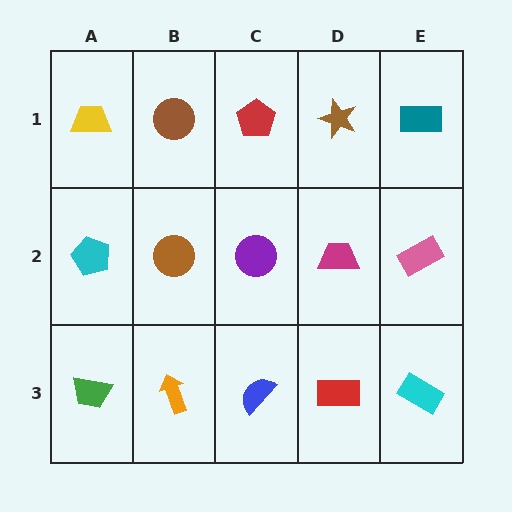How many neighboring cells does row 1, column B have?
3.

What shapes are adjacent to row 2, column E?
A teal rectangle (row 1, column E), a cyan rectangle (row 3, column E), a magenta trapezoid (row 2, column D).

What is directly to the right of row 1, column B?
A red pentagon.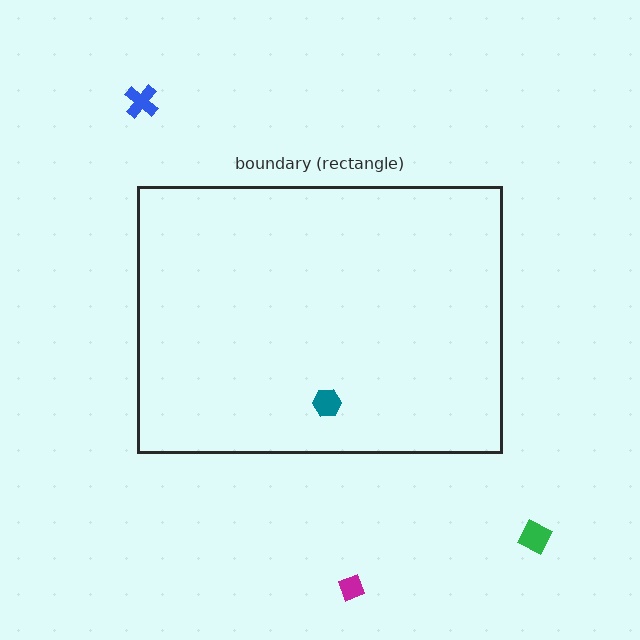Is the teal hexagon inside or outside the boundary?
Inside.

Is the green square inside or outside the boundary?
Outside.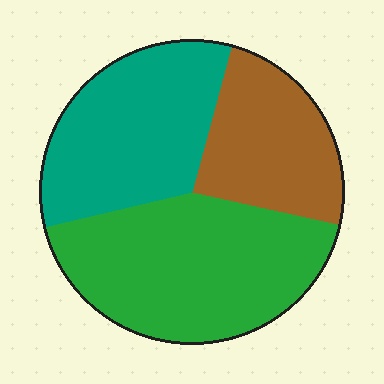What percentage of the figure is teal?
Teal takes up about one third (1/3) of the figure.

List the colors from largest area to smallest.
From largest to smallest: green, teal, brown.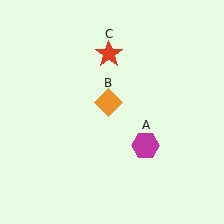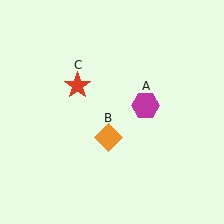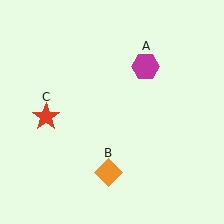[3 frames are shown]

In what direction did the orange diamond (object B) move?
The orange diamond (object B) moved down.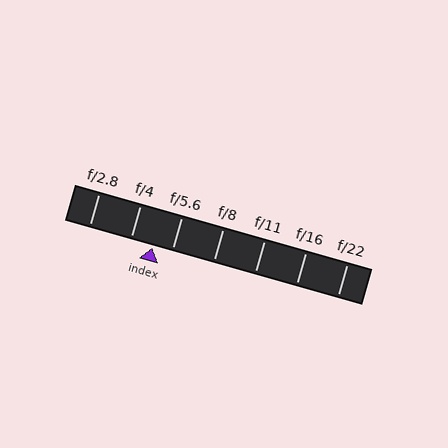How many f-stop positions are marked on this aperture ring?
There are 7 f-stop positions marked.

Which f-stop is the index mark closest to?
The index mark is closest to f/5.6.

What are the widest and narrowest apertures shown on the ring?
The widest aperture shown is f/2.8 and the narrowest is f/22.